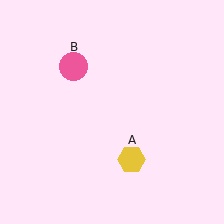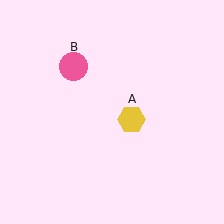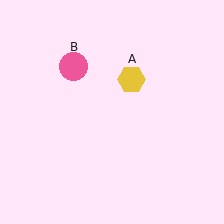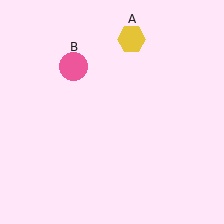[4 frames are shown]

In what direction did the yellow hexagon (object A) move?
The yellow hexagon (object A) moved up.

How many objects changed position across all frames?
1 object changed position: yellow hexagon (object A).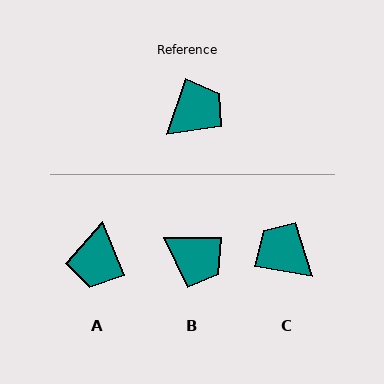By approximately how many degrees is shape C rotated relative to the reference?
Approximately 100 degrees counter-clockwise.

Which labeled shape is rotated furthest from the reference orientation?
A, about 139 degrees away.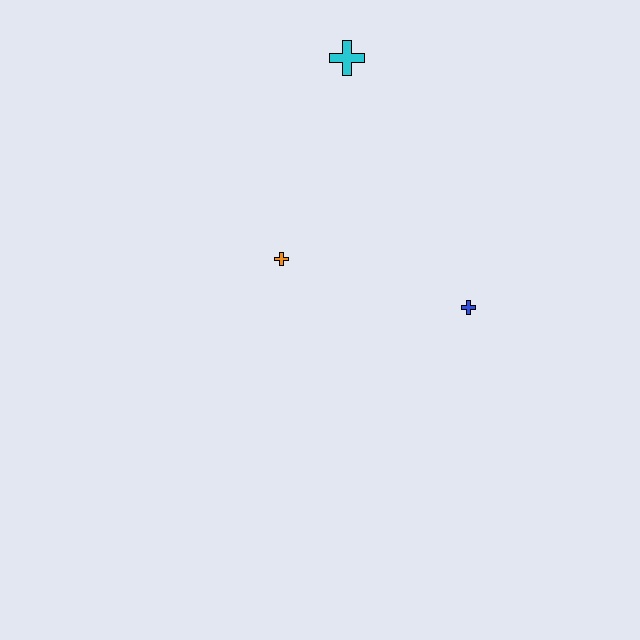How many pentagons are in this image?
There are no pentagons.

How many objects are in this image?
There are 3 objects.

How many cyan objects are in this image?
There is 1 cyan object.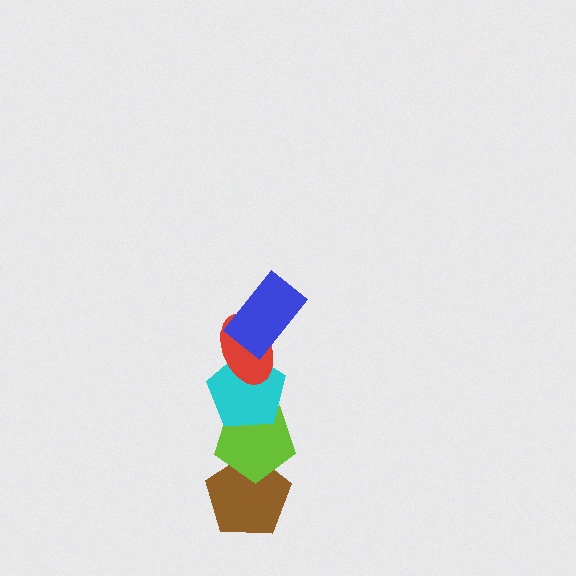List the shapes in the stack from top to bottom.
From top to bottom: the blue rectangle, the red ellipse, the cyan pentagon, the lime pentagon, the brown pentagon.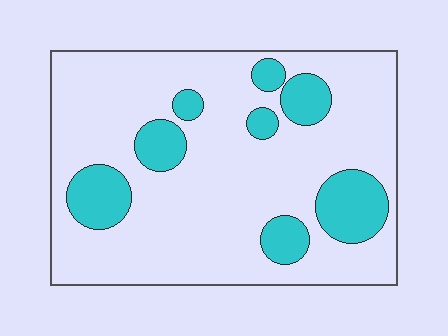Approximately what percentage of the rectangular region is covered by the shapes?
Approximately 20%.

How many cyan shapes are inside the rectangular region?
8.